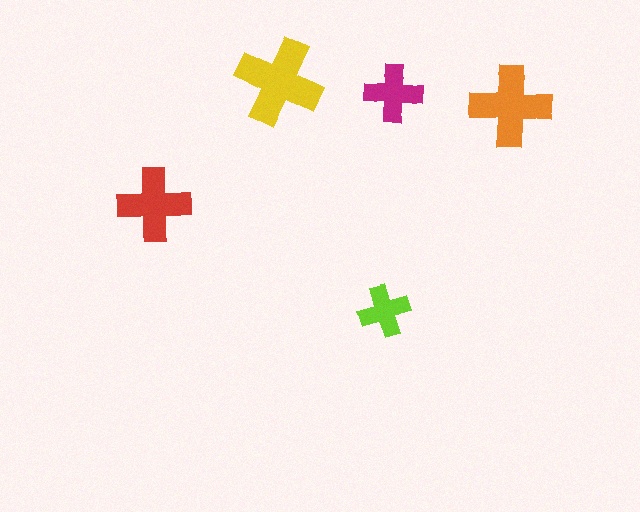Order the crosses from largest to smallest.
the yellow one, the orange one, the red one, the magenta one, the lime one.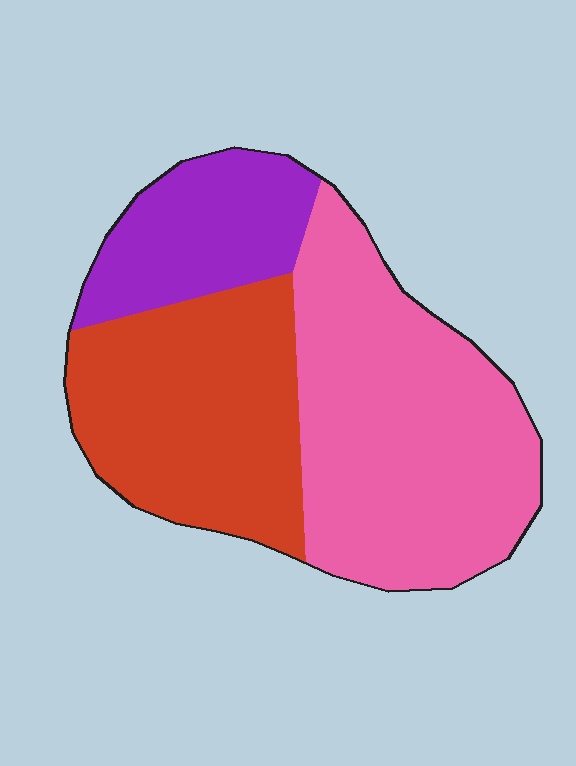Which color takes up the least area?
Purple, at roughly 20%.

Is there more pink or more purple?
Pink.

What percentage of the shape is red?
Red takes up about one third (1/3) of the shape.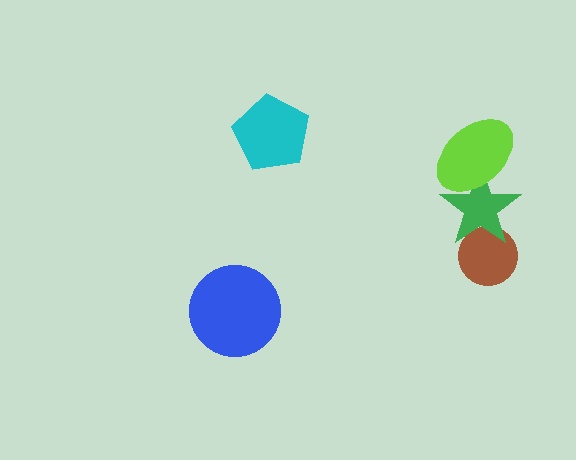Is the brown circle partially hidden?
Yes, it is partially covered by another shape.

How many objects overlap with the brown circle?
1 object overlaps with the brown circle.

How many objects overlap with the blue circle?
0 objects overlap with the blue circle.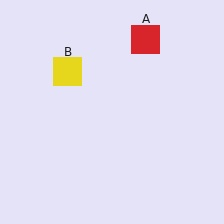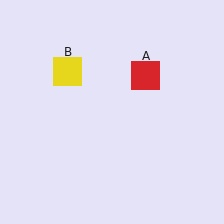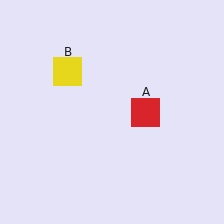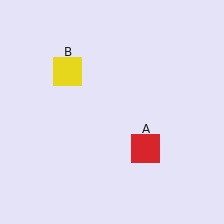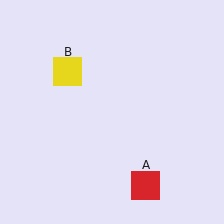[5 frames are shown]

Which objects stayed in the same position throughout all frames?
Yellow square (object B) remained stationary.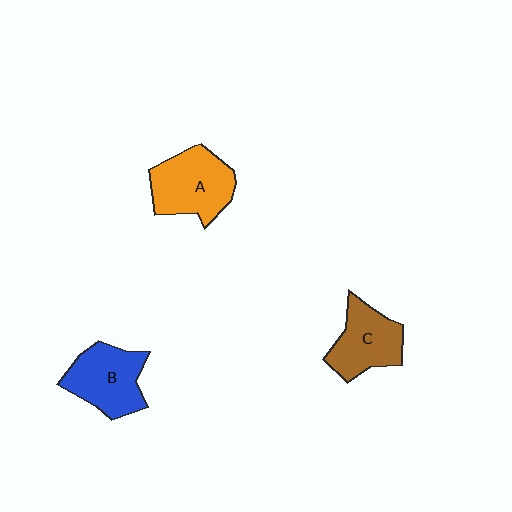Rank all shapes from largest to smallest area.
From largest to smallest: A (orange), B (blue), C (brown).